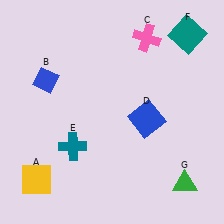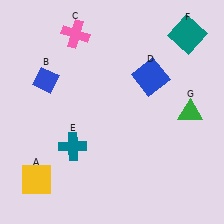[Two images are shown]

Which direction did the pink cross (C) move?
The pink cross (C) moved left.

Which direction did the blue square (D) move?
The blue square (D) moved up.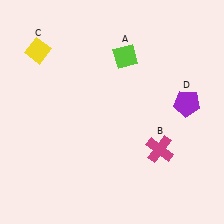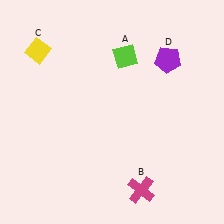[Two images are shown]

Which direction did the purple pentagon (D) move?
The purple pentagon (D) moved up.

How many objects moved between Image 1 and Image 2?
2 objects moved between the two images.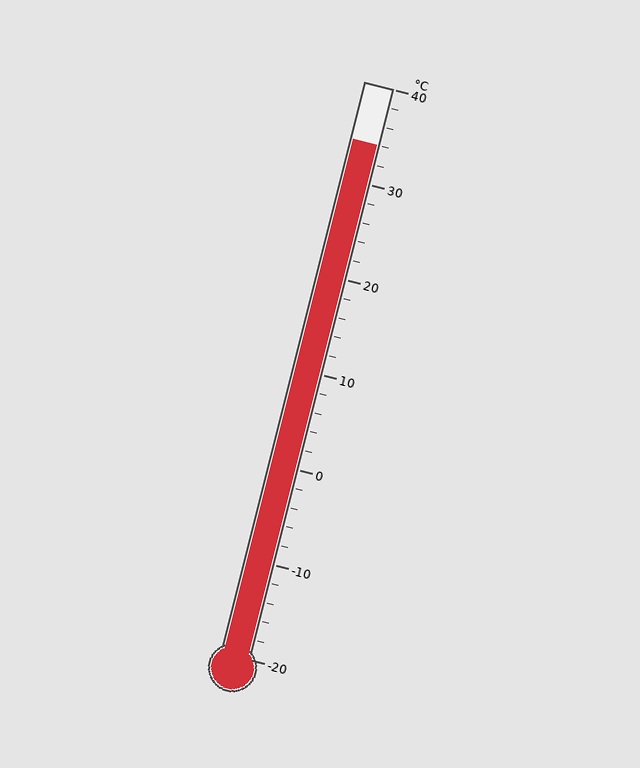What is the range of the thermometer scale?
The thermometer scale ranges from -20°C to 40°C.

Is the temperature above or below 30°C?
The temperature is above 30°C.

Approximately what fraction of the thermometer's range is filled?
The thermometer is filled to approximately 90% of its range.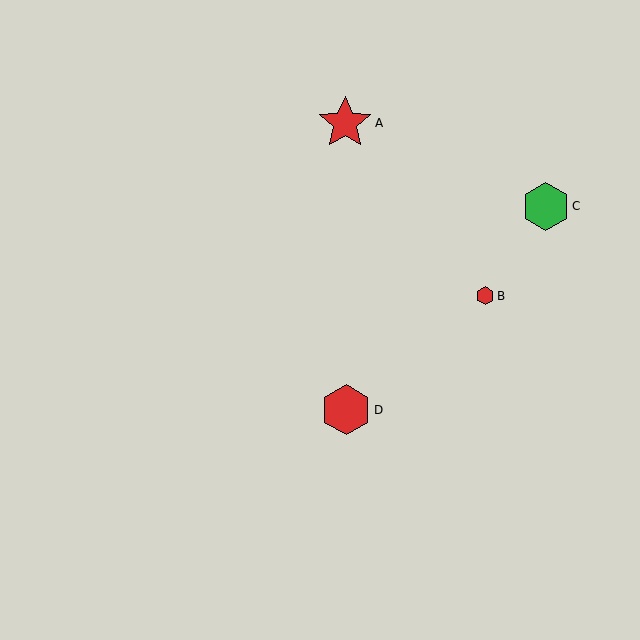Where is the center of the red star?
The center of the red star is at (345, 123).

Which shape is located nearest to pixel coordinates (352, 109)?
The red star (labeled A) at (345, 123) is nearest to that location.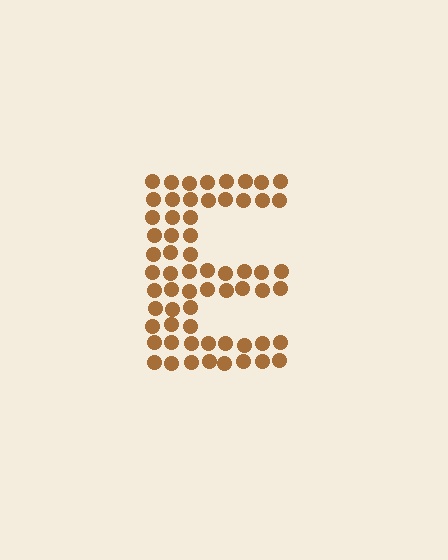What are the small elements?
The small elements are circles.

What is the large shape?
The large shape is the letter E.